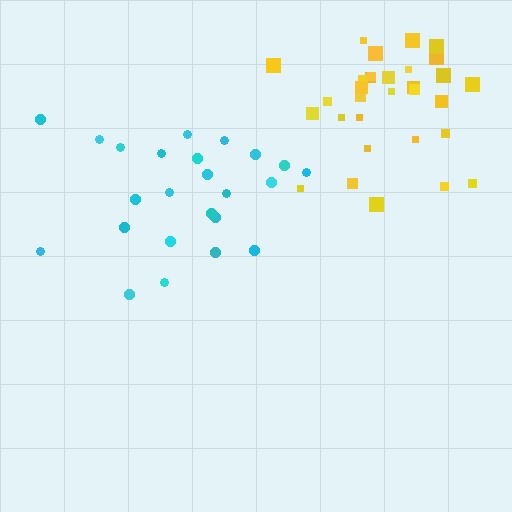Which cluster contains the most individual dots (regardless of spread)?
Yellow (31).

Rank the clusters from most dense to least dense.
yellow, cyan.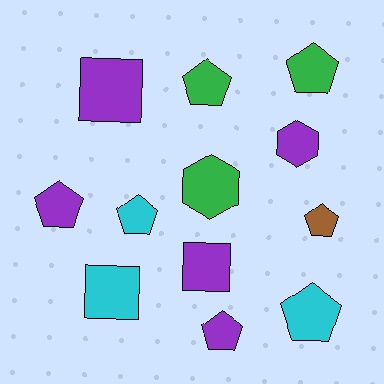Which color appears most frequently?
Purple, with 5 objects.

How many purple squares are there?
There are 2 purple squares.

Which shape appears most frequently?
Pentagon, with 7 objects.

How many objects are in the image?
There are 12 objects.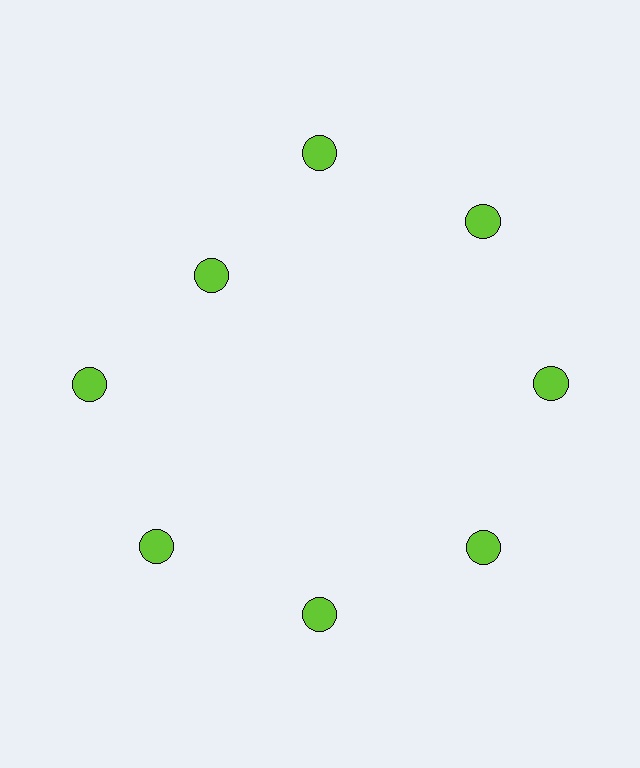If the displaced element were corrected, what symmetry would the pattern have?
It would have 8-fold rotational symmetry — the pattern would map onto itself every 45 degrees.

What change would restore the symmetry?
The symmetry would be restored by moving it outward, back onto the ring so that all 8 circles sit at equal angles and equal distance from the center.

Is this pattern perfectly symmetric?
No. The 8 lime circles are arranged in a ring, but one element near the 10 o'clock position is pulled inward toward the center, breaking the 8-fold rotational symmetry.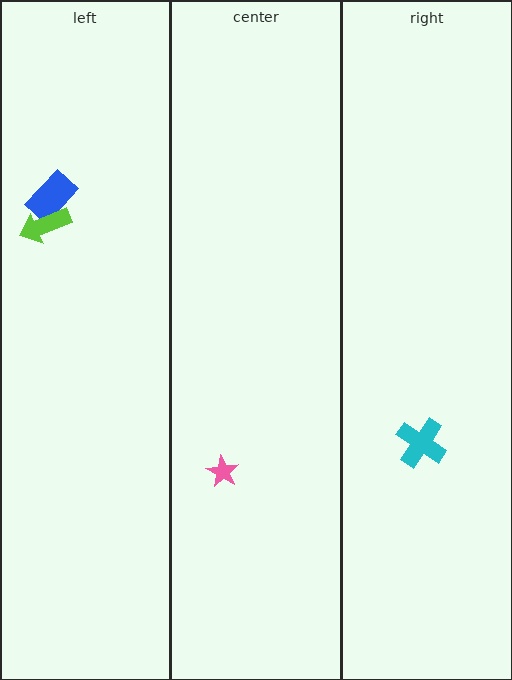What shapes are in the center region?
The pink star.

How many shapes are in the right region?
1.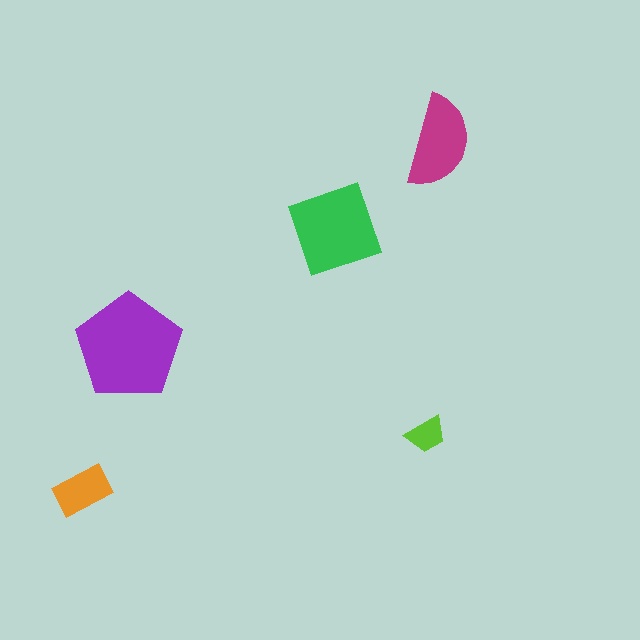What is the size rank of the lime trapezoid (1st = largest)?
5th.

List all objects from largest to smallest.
The purple pentagon, the green square, the magenta semicircle, the orange rectangle, the lime trapezoid.